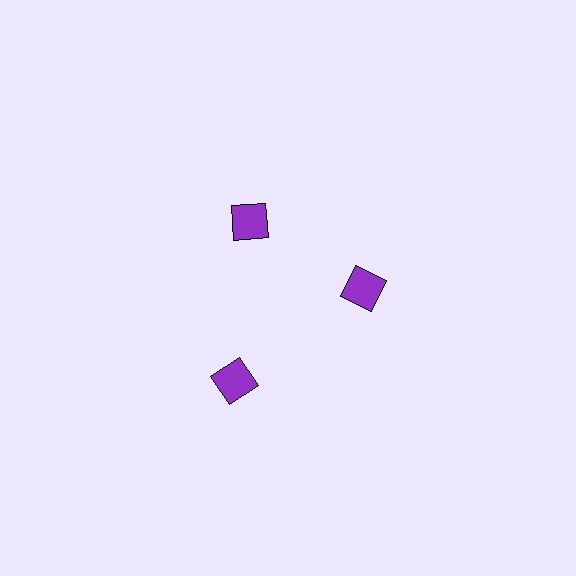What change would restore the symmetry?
The symmetry would be restored by moving it inward, back onto the ring so that all 3 diamonds sit at equal angles and equal distance from the center.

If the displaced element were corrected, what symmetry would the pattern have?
It would have 3-fold rotational symmetry — the pattern would map onto itself every 120 degrees.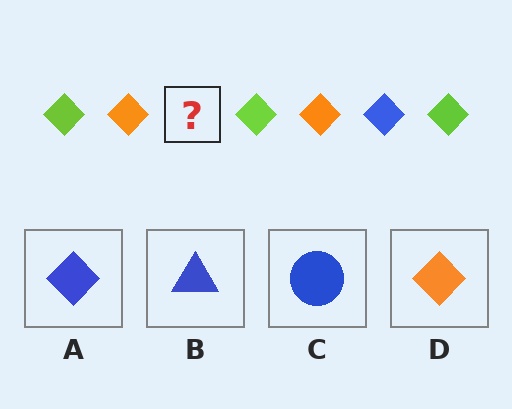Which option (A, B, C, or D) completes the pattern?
A.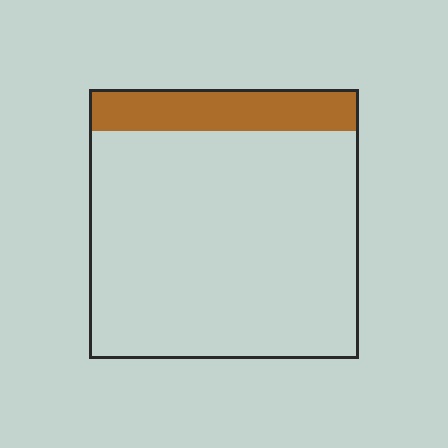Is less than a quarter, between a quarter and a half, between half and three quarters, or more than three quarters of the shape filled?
Less than a quarter.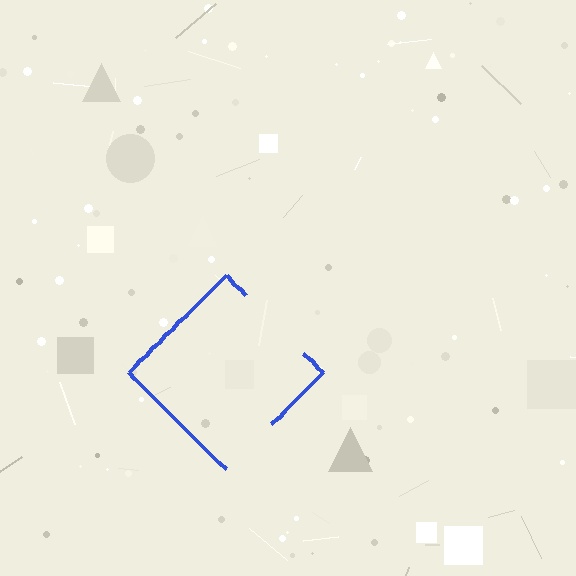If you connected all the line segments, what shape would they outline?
They would outline a diamond.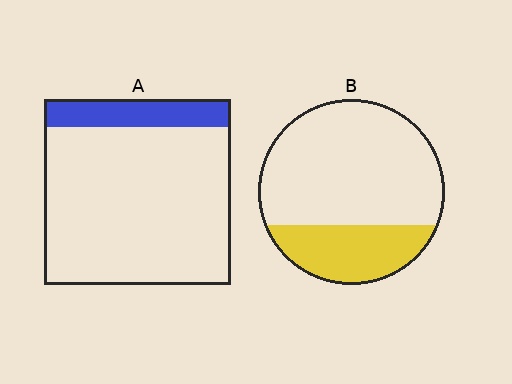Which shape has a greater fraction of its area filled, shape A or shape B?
Shape B.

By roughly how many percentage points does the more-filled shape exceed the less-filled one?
By roughly 15 percentage points (B over A).